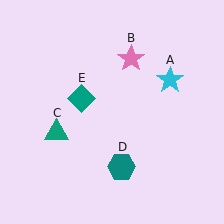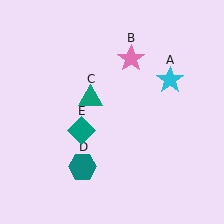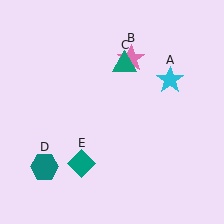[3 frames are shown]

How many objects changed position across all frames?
3 objects changed position: teal triangle (object C), teal hexagon (object D), teal diamond (object E).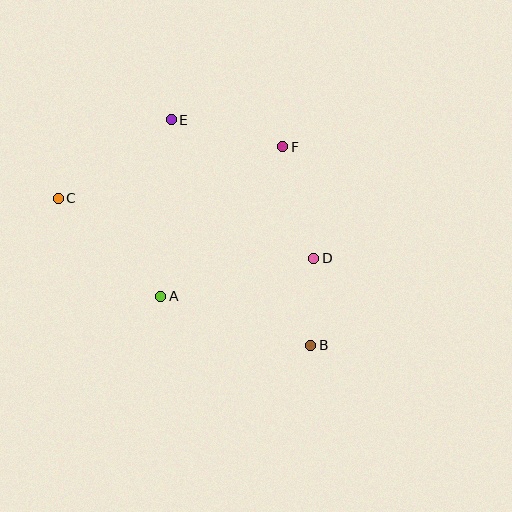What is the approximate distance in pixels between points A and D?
The distance between A and D is approximately 158 pixels.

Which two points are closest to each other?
Points B and D are closest to each other.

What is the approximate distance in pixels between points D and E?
The distance between D and E is approximately 199 pixels.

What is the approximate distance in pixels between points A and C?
The distance between A and C is approximately 142 pixels.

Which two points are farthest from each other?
Points B and C are farthest from each other.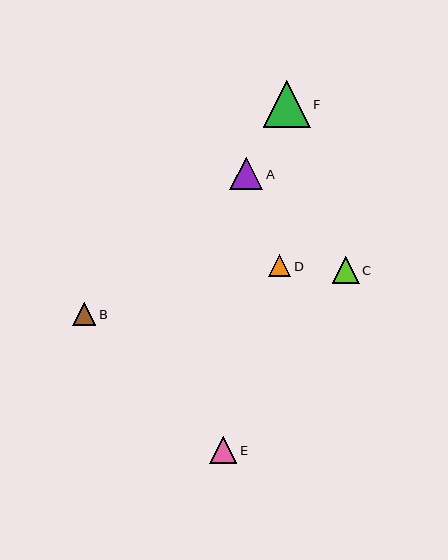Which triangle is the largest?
Triangle F is the largest with a size of approximately 47 pixels.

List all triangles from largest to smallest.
From largest to smallest: F, A, E, C, B, D.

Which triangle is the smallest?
Triangle D is the smallest with a size of approximately 22 pixels.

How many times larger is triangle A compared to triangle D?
Triangle A is approximately 1.5 times the size of triangle D.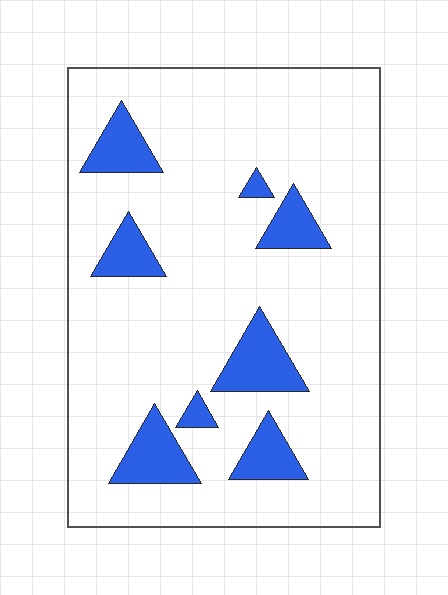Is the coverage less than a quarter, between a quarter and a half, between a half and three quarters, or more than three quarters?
Less than a quarter.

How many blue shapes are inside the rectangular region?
8.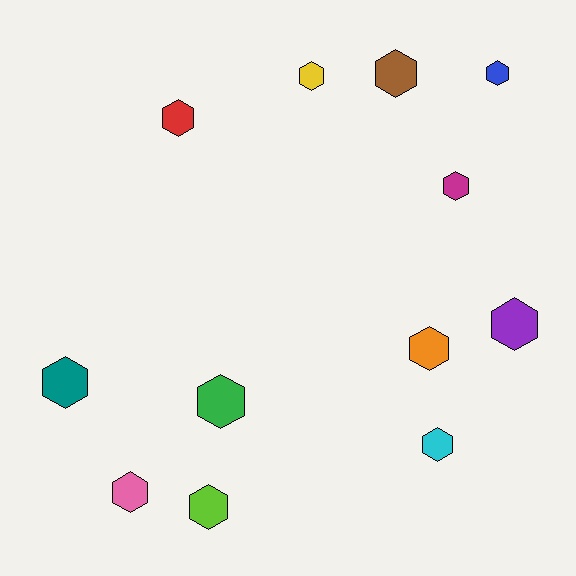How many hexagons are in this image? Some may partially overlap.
There are 12 hexagons.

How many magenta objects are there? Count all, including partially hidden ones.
There is 1 magenta object.